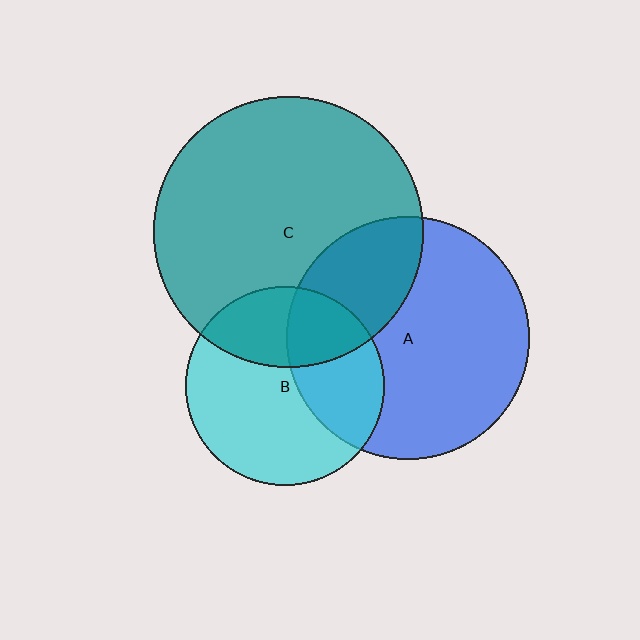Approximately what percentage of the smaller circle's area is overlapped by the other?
Approximately 35%.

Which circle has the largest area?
Circle C (teal).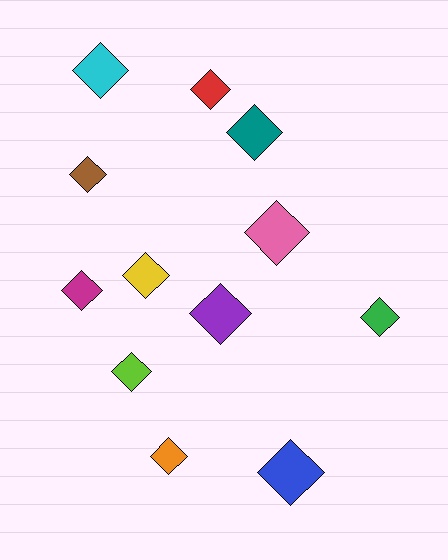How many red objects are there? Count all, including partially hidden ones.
There is 1 red object.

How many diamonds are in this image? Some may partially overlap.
There are 12 diamonds.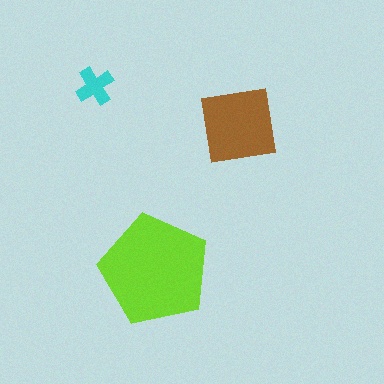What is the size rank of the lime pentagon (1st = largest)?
1st.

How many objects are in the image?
There are 3 objects in the image.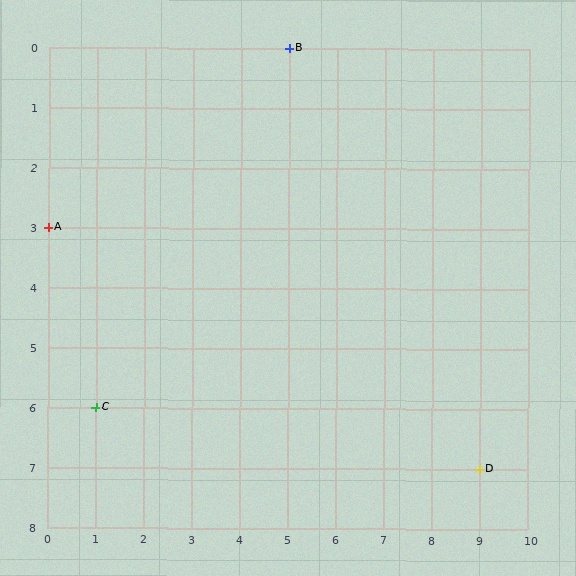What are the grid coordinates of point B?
Point B is at grid coordinates (5, 0).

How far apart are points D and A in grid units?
Points D and A are 9 columns and 4 rows apart (about 9.8 grid units diagonally).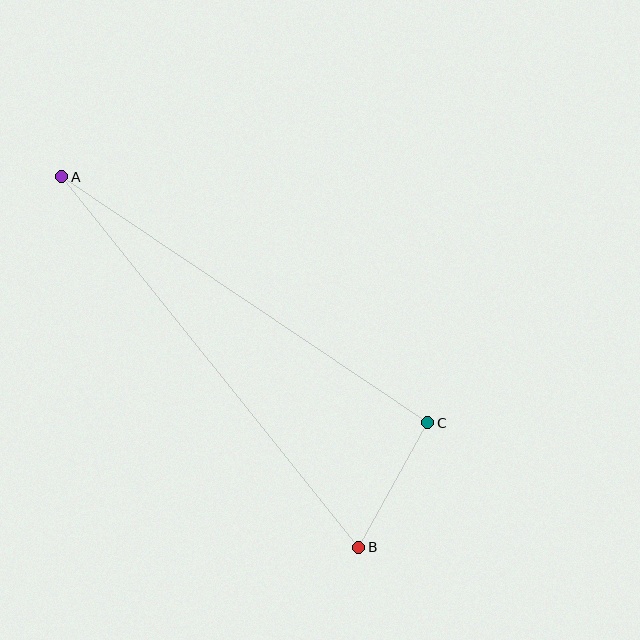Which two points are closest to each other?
Points B and C are closest to each other.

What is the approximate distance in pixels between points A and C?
The distance between A and C is approximately 441 pixels.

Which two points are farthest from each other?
Points A and B are farthest from each other.